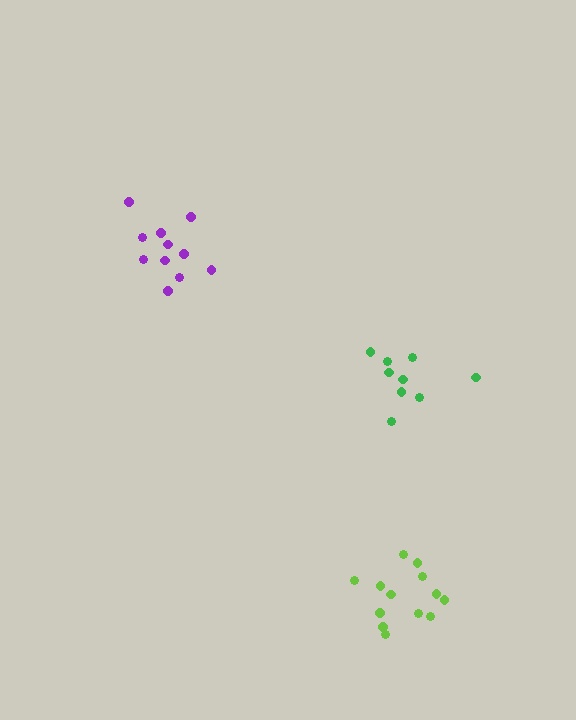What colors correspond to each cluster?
The clusters are colored: lime, green, purple.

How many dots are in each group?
Group 1: 13 dots, Group 2: 9 dots, Group 3: 11 dots (33 total).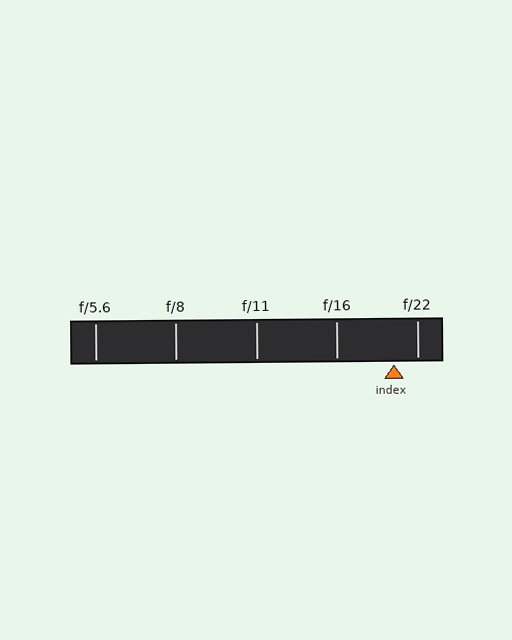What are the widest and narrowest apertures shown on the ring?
The widest aperture shown is f/5.6 and the narrowest is f/22.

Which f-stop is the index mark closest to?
The index mark is closest to f/22.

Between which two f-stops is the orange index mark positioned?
The index mark is between f/16 and f/22.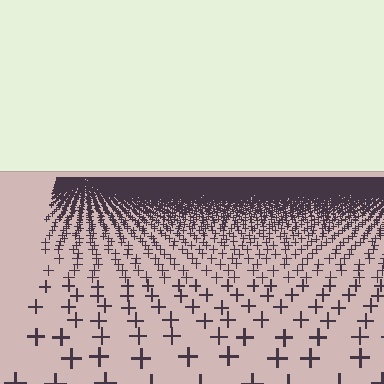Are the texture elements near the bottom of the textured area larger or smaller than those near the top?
Larger. Near the bottom, elements are closer to the viewer and appear at a bigger on-screen size.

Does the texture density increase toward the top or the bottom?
Density increases toward the top.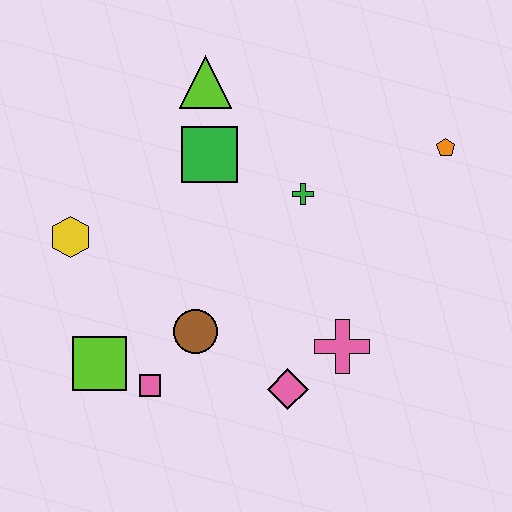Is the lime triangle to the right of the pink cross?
No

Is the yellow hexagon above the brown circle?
Yes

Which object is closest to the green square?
The lime triangle is closest to the green square.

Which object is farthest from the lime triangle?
The pink diamond is farthest from the lime triangle.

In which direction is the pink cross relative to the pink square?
The pink cross is to the right of the pink square.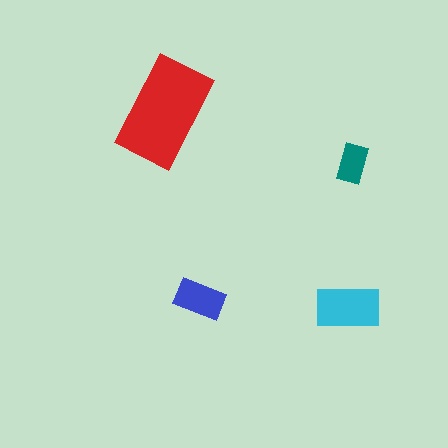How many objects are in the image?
There are 4 objects in the image.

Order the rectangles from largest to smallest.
the red one, the cyan one, the blue one, the teal one.